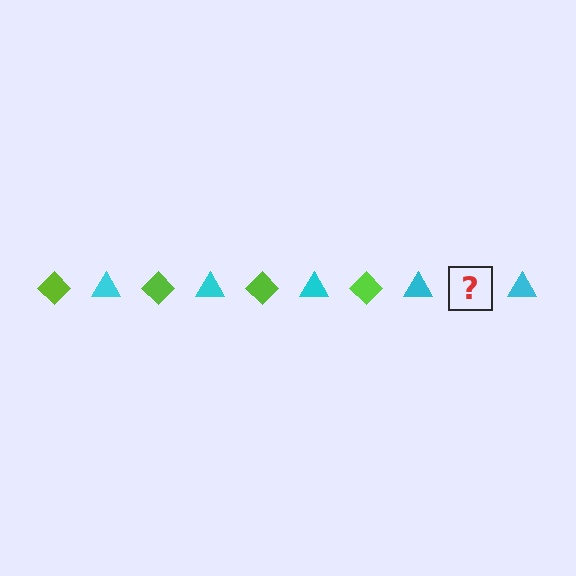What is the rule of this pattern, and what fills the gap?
The rule is that the pattern alternates between lime diamond and cyan triangle. The gap should be filled with a lime diamond.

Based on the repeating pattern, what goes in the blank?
The blank should be a lime diamond.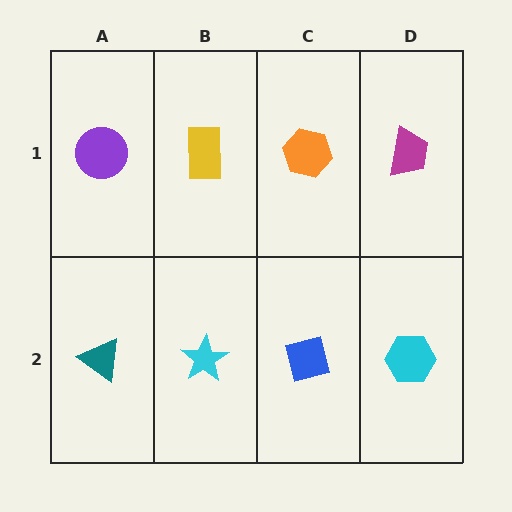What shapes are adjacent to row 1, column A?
A teal triangle (row 2, column A), a yellow rectangle (row 1, column B).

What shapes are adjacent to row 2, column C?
An orange hexagon (row 1, column C), a cyan star (row 2, column B), a cyan hexagon (row 2, column D).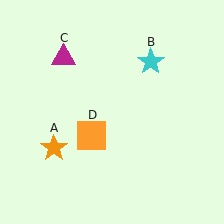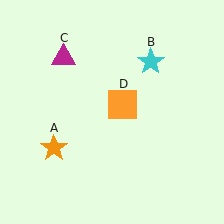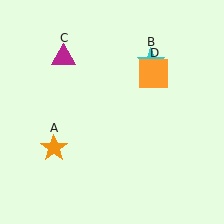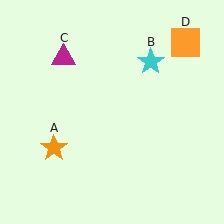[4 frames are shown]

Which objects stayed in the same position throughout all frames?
Orange star (object A) and cyan star (object B) and magenta triangle (object C) remained stationary.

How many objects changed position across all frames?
1 object changed position: orange square (object D).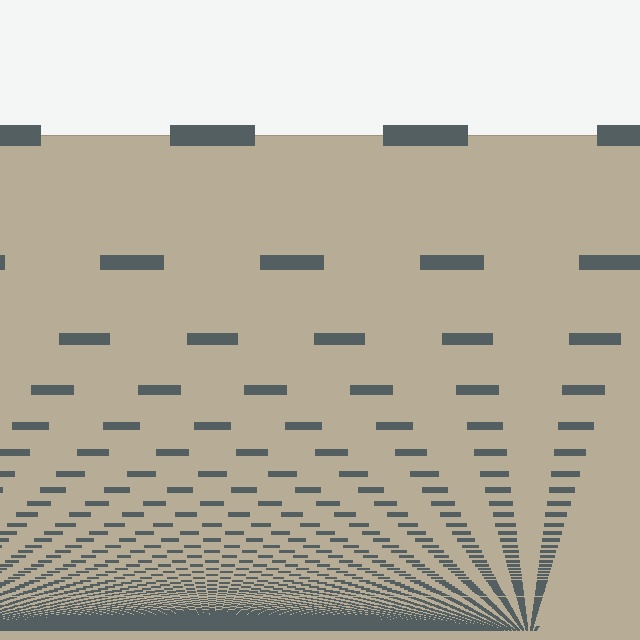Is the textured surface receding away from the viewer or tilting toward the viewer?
The surface appears to tilt toward the viewer. Texture elements get larger and sparser toward the top.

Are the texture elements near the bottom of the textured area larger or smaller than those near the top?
Smaller. The gradient is inverted — elements near the bottom are smaller and denser.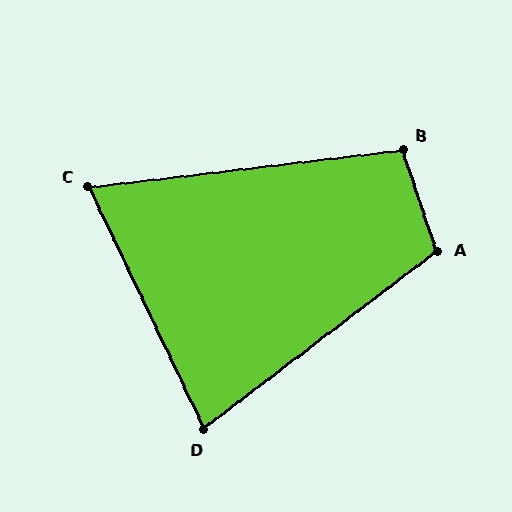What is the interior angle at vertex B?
Approximately 102 degrees (obtuse).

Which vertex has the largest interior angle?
A, at approximately 109 degrees.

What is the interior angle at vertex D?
Approximately 78 degrees (acute).